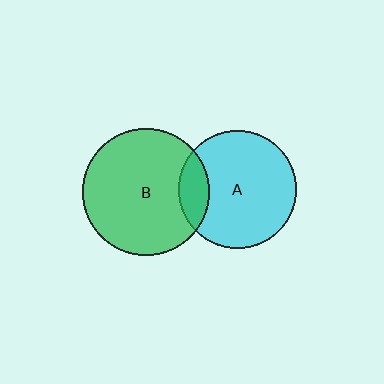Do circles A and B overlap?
Yes.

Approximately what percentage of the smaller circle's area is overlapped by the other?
Approximately 15%.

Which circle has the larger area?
Circle B (green).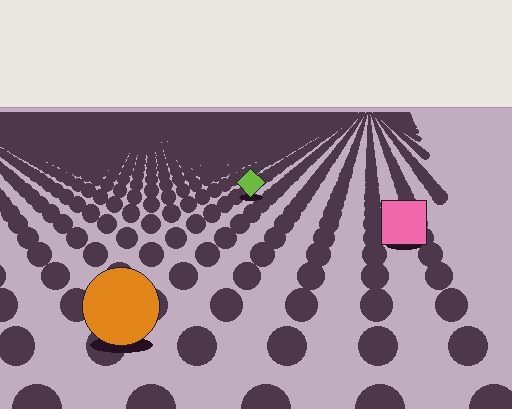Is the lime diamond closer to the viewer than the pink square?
No. The pink square is closer — you can tell from the texture gradient: the ground texture is coarser near it.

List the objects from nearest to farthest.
From nearest to farthest: the orange circle, the pink square, the lime diamond.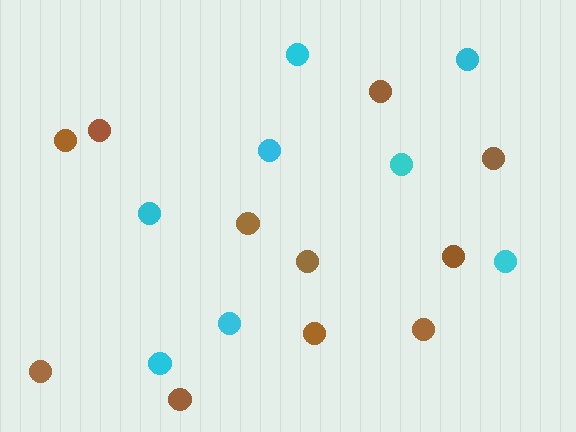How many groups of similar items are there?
There are 2 groups: one group of brown circles (11) and one group of cyan circles (8).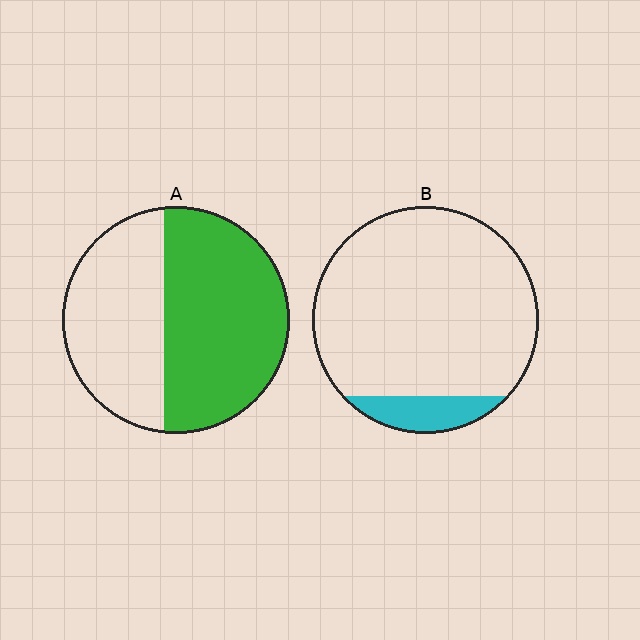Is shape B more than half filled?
No.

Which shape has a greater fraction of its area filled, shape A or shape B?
Shape A.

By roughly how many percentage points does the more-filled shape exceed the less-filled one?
By roughly 45 percentage points (A over B).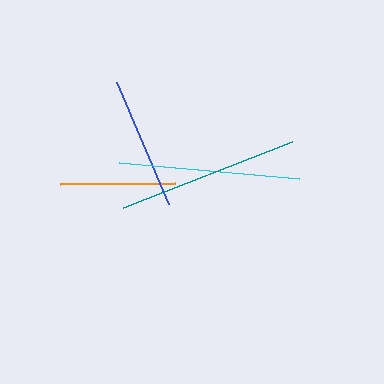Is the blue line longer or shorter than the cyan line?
The cyan line is longer than the blue line.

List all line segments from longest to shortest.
From longest to shortest: teal, cyan, blue, orange.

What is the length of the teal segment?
The teal segment is approximately 181 pixels long.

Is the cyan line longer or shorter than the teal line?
The teal line is longer than the cyan line.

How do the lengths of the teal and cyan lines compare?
The teal and cyan lines are approximately the same length.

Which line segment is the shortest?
The orange line is the shortest at approximately 115 pixels.